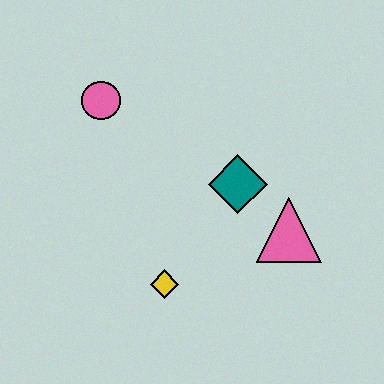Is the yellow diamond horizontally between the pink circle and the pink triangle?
Yes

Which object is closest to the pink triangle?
The teal diamond is closest to the pink triangle.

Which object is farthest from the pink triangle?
The pink circle is farthest from the pink triangle.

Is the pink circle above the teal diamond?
Yes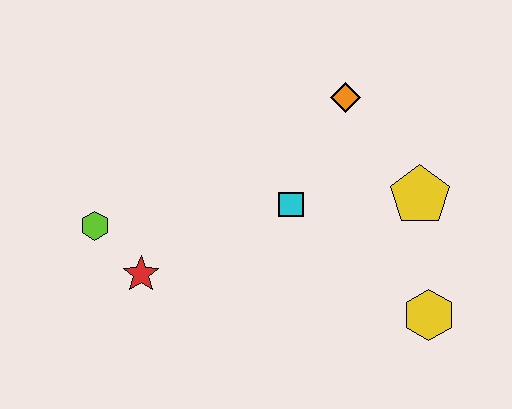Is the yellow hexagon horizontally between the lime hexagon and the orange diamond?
No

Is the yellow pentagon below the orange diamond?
Yes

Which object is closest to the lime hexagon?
The red star is closest to the lime hexagon.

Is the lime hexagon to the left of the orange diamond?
Yes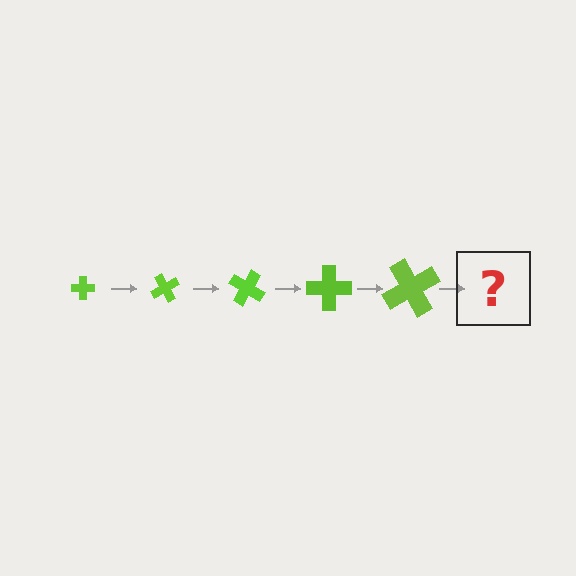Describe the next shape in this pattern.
It should be a cross, larger than the previous one and rotated 300 degrees from the start.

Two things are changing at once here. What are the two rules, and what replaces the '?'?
The two rules are that the cross grows larger each step and it rotates 60 degrees each step. The '?' should be a cross, larger than the previous one and rotated 300 degrees from the start.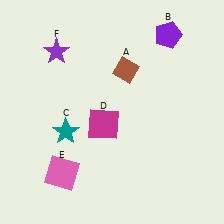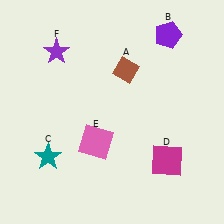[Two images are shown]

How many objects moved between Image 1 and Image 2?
3 objects moved between the two images.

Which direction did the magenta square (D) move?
The magenta square (D) moved right.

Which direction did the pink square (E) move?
The pink square (E) moved right.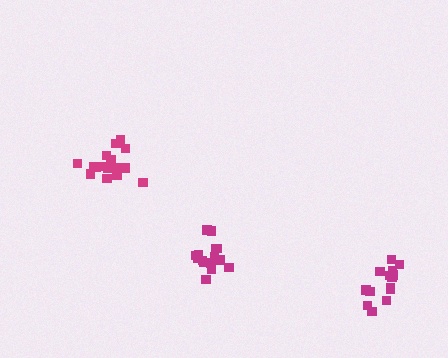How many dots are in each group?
Group 1: 14 dots, Group 2: 15 dots, Group 3: 18 dots (47 total).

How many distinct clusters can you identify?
There are 3 distinct clusters.